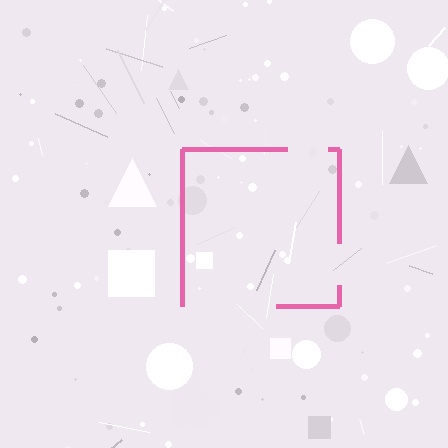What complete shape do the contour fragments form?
The contour fragments form a square.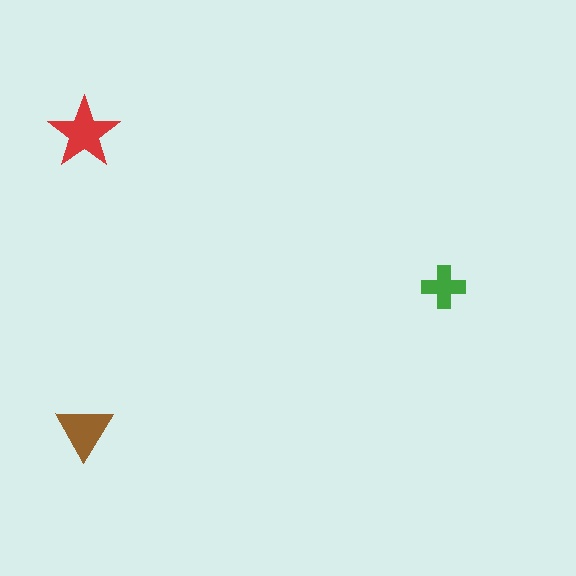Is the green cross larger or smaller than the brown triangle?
Smaller.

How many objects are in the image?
There are 3 objects in the image.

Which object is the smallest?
The green cross.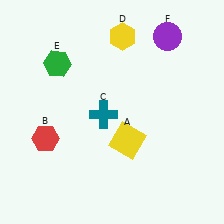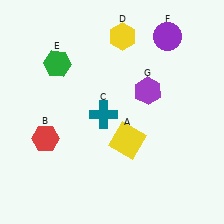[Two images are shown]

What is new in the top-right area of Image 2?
A purple hexagon (G) was added in the top-right area of Image 2.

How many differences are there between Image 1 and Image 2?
There is 1 difference between the two images.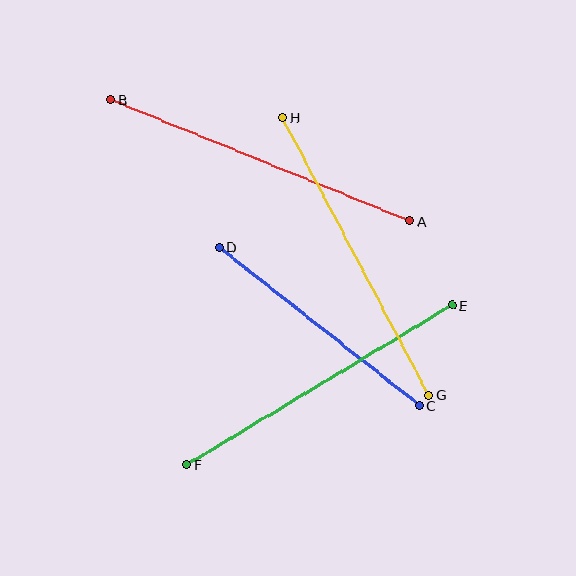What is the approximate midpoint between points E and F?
The midpoint is at approximately (319, 385) pixels.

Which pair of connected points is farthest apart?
Points A and B are farthest apart.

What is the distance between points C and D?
The distance is approximately 255 pixels.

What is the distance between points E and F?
The distance is approximately 309 pixels.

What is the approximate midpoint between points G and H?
The midpoint is at approximately (356, 256) pixels.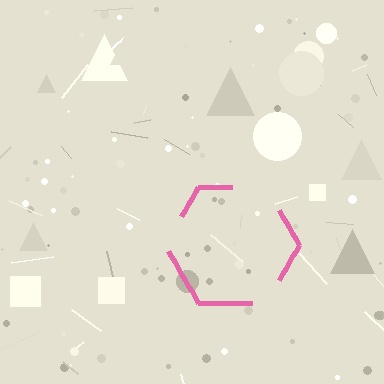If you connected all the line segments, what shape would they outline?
They would outline a hexagon.